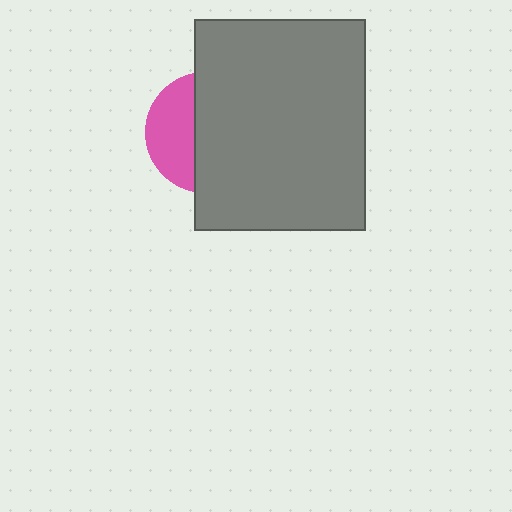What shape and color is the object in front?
The object in front is a gray rectangle.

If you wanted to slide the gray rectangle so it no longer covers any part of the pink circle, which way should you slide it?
Slide it right — that is the most direct way to separate the two shapes.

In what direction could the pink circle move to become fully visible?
The pink circle could move left. That would shift it out from behind the gray rectangle entirely.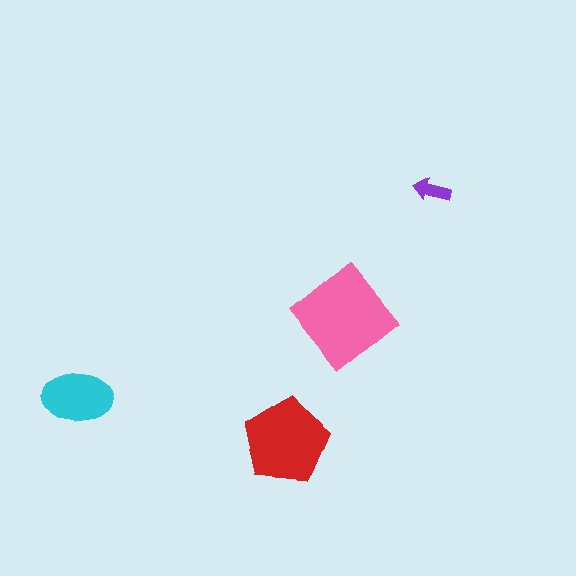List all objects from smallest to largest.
The purple arrow, the cyan ellipse, the red pentagon, the pink diamond.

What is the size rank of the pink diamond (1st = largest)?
1st.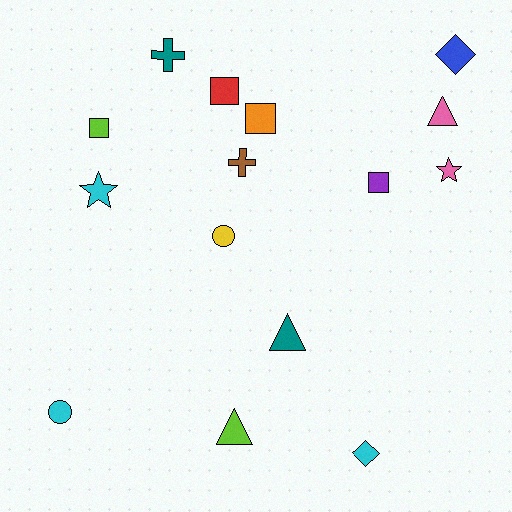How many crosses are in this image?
There are 2 crosses.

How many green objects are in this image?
There are no green objects.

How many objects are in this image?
There are 15 objects.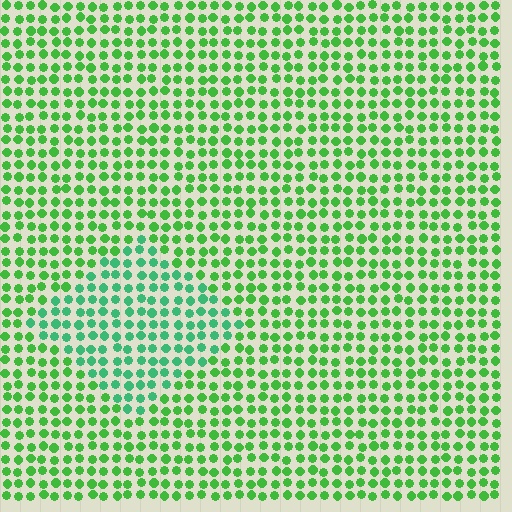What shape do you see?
I see a diamond.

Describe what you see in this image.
The image is filled with small green elements in a uniform arrangement. A diamond-shaped region is visible where the elements are tinted to a slightly different hue, forming a subtle color boundary.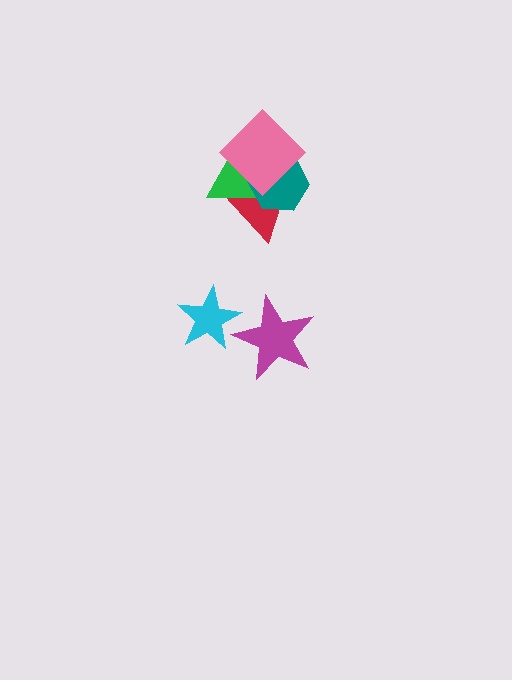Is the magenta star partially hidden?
Yes, it is partially covered by another shape.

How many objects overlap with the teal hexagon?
3 objects overlap with the teal hexagon.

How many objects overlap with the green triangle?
3 objects overlap with the green triangle.